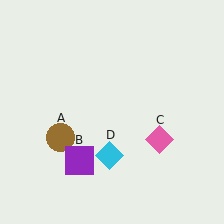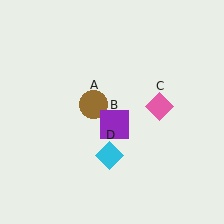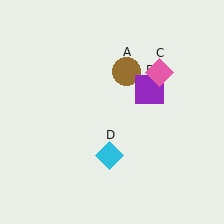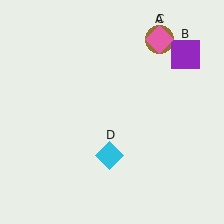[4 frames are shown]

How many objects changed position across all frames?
3 objects changed position: brown circle (object A), purple square (object B), pink diamond (object C).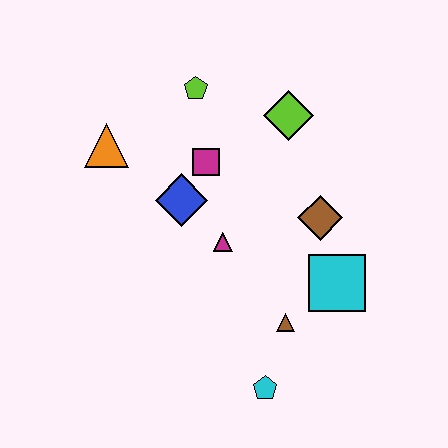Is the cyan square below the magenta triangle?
Yes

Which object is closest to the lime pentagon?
The magenta square is closest to the lime pentagon.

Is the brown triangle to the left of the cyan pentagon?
No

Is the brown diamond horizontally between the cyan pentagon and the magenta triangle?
No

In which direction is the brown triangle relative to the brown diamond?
The brown triangle is below the brown diamond.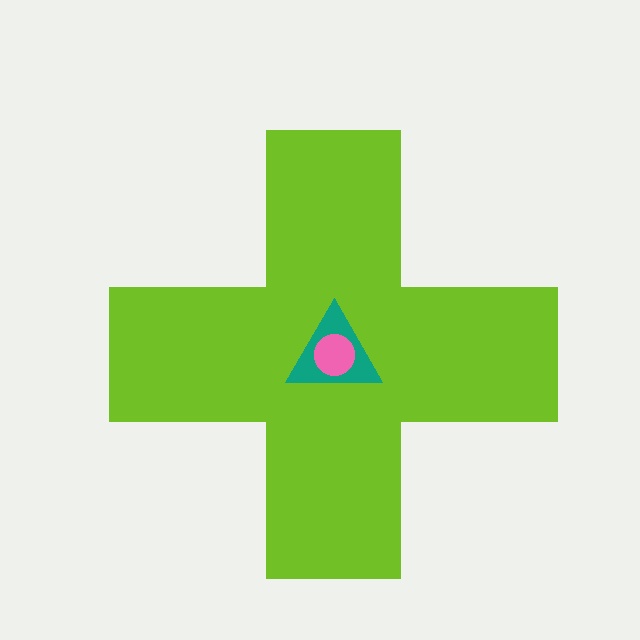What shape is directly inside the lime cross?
The teal triangle.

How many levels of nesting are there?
3.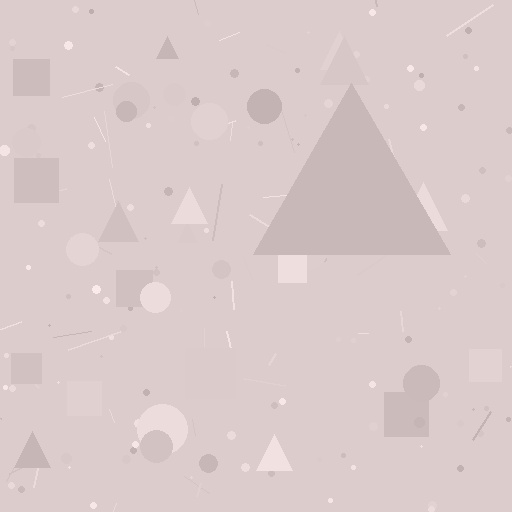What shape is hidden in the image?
A triangle is hidden in the image.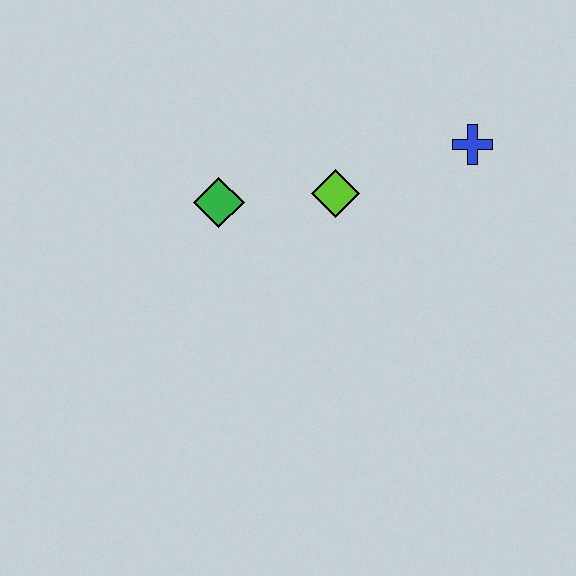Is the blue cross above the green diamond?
Yes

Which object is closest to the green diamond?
The lime diamond is closest to the green diamond.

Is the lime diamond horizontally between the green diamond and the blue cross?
Yes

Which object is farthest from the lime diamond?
The blue cross is farthest from the lime diamond.